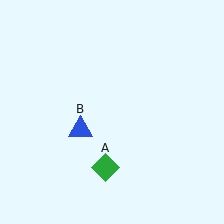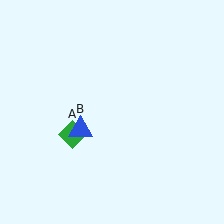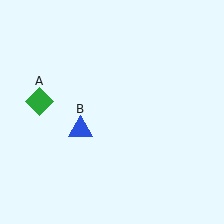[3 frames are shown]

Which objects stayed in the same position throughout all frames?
Blue triangle (object B) remained stationary.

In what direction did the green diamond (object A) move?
The green diamond (object A) moved up and to the left.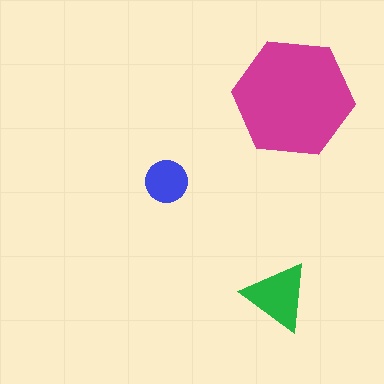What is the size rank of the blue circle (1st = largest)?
3rd.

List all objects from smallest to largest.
The blue circle, the green triangle, the magenta hexagon.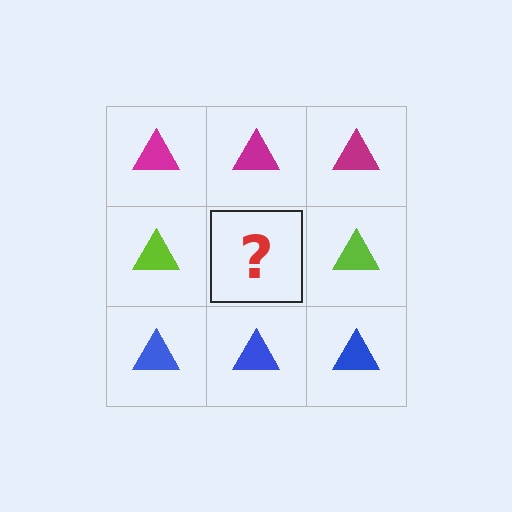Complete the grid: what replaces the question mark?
The question mark should be replaced with a lime triangle.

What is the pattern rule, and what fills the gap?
The rule is that each row has a consistent color. The gap should be filled with a lime triangle.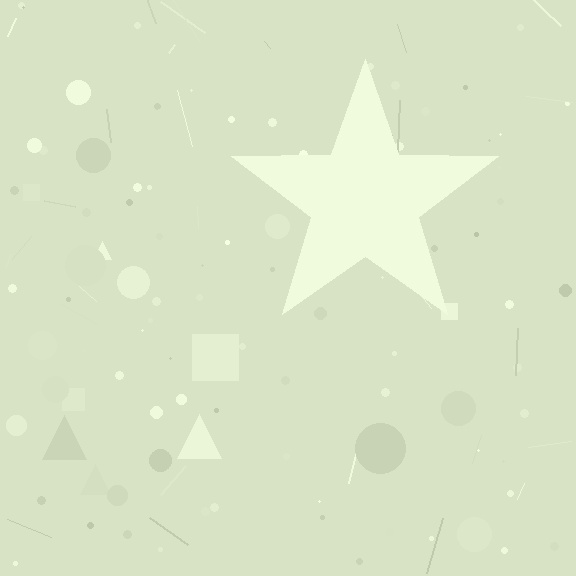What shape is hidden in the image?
A star is hidden in the image.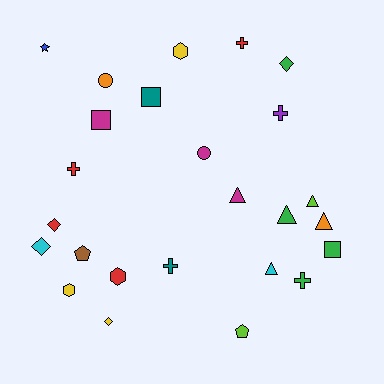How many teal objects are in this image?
There are 2 teal objects.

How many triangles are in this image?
There are 5 triangles.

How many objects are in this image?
There are 25 objects.